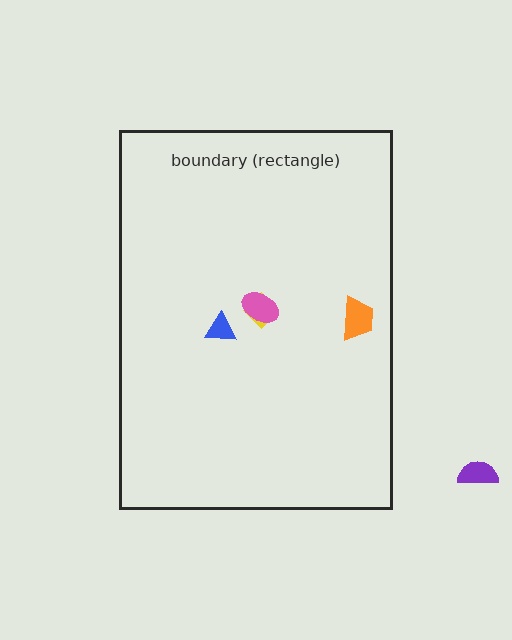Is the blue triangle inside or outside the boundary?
Inside.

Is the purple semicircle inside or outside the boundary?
Outside.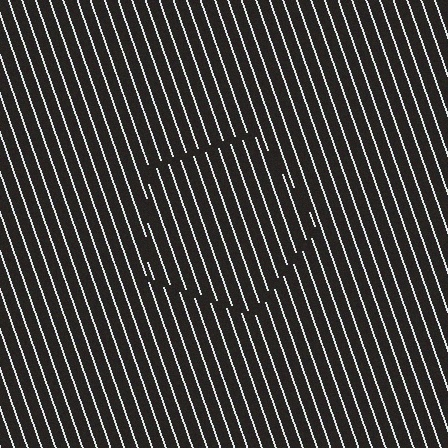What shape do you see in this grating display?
An illusory pentagon. The interior of the shape contains the same grating, shifted by half a period — the contour is defined by the phase discontinuity where line-ends from the inner and outer gratings abut.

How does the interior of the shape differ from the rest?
The interior of the shape contains the same grating, shifted by half a period — the contour is defined by the phase discontinuity where line-ends from the inner and outer gratings abut.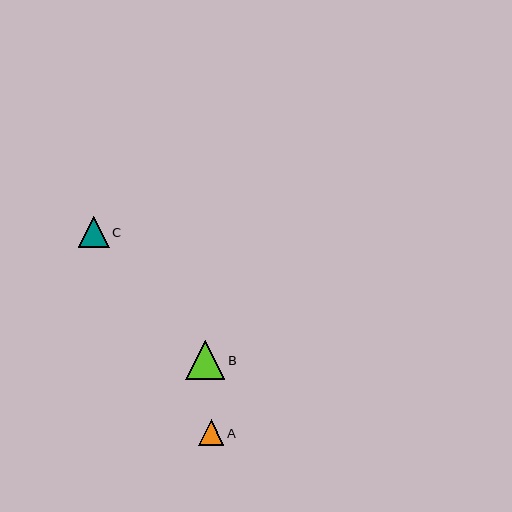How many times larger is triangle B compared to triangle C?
Triangle B is approximately 1.3 times the size of triangle C.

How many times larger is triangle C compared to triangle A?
Triangle C is approximately 1.2 times the size of triangle A.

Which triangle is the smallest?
Triangle A is the smallest with a size of approximately 26 pixels.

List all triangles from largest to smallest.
From largest to smallest: B, C, A.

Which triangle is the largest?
Triangle B is the largest with a size of approximately 39 pixels.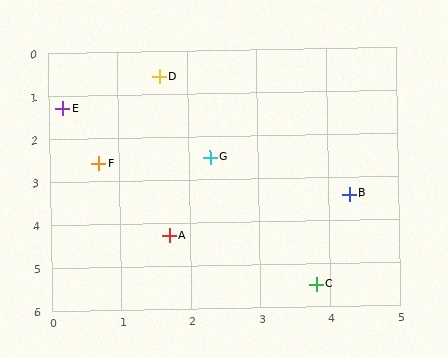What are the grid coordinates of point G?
Point G is at approximately (2.3, 2.5).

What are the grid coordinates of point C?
Point C is at approximately (3.8, 5.5).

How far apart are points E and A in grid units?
Points E and A are about 3.4 grid units apart.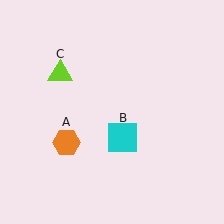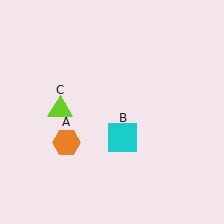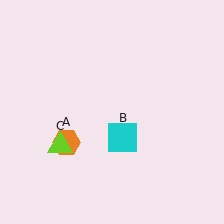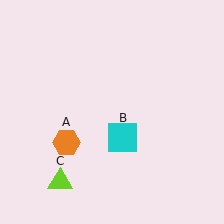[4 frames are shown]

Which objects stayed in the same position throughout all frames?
Orange hexagon (object A) and cyan square (object B) remained stationary.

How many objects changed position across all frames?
1 object changed position: lime triangle (object C).